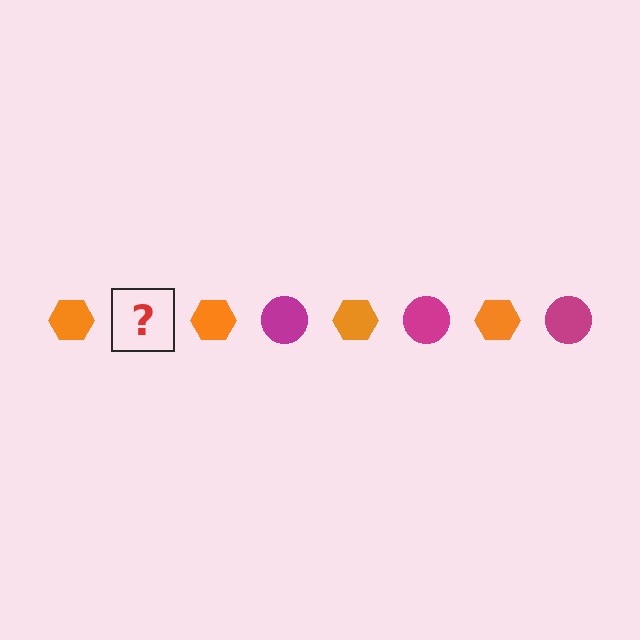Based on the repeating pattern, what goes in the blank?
The blank should be a magenta circle.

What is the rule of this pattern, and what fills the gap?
The rule is that the pattern alternates between orange hexagon and magenta circle. The gap should be filled with a magenta circle.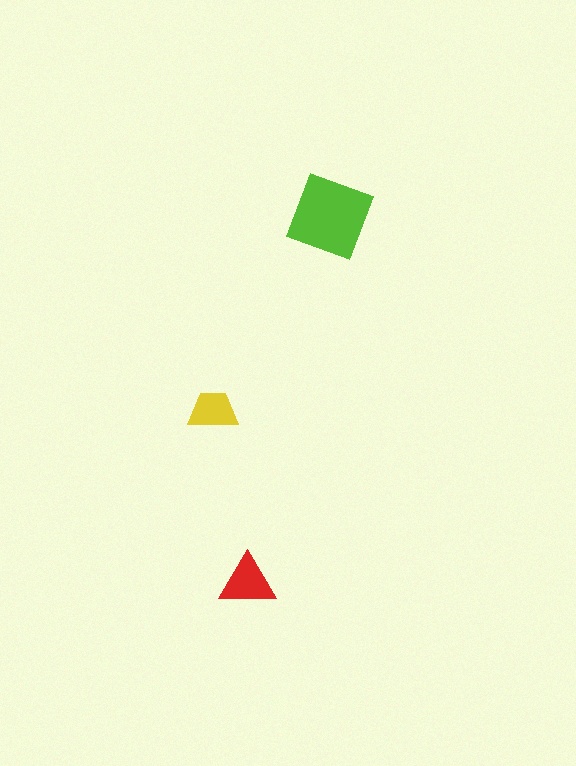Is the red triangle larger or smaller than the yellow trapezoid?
Larger.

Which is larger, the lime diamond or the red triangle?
The lime diamond.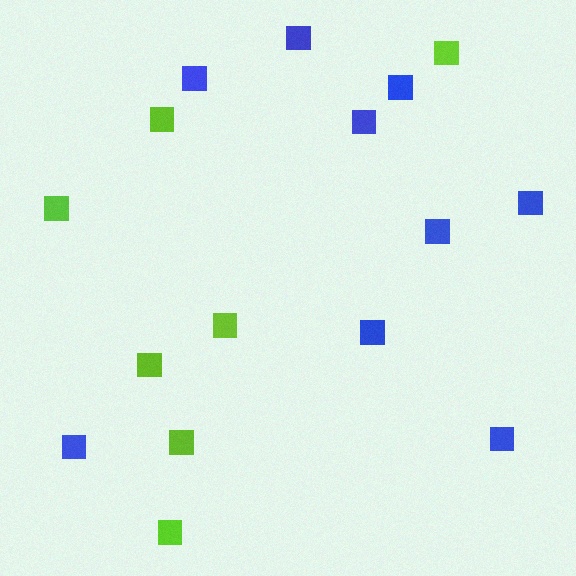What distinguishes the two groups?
There are 2 groups: one group of blue squares (9) and one group of lime squares (7).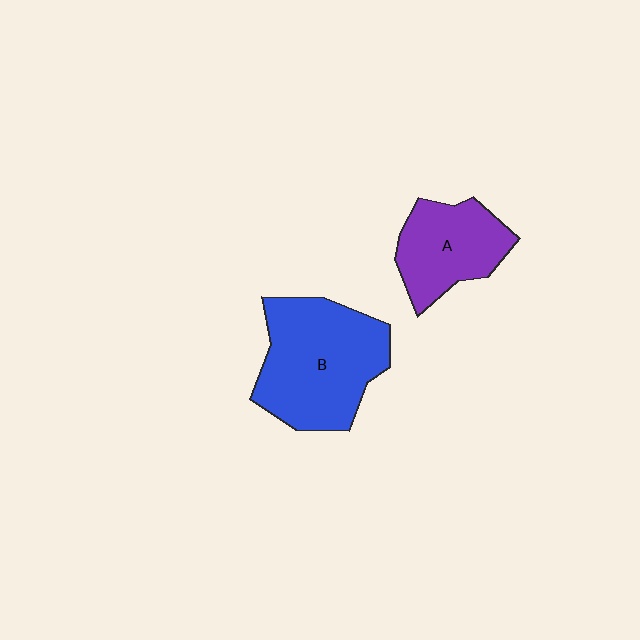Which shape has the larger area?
Shape B (blue).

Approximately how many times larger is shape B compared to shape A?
Approximately 1.6 times.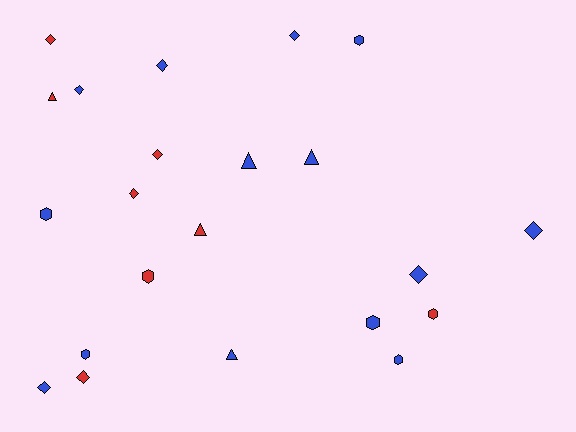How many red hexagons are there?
There are 2 red hexagons.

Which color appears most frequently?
Blue, with 14 objects.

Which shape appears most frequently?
Diamond, with 10 objects.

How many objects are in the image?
There are 22 objects.